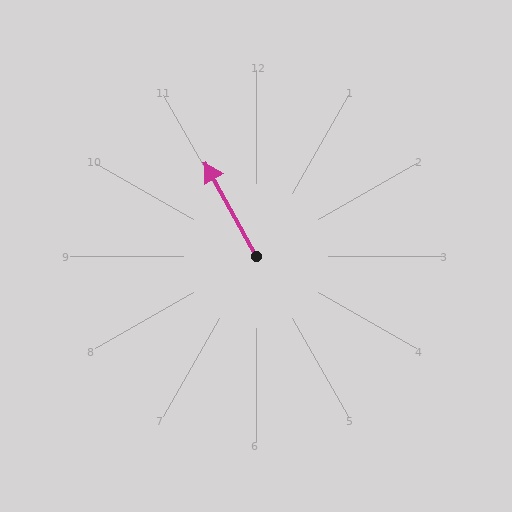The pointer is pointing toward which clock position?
Roughly 11 o'clock.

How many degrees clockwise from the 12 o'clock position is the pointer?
Approximately 331 degrees.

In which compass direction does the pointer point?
Northwest.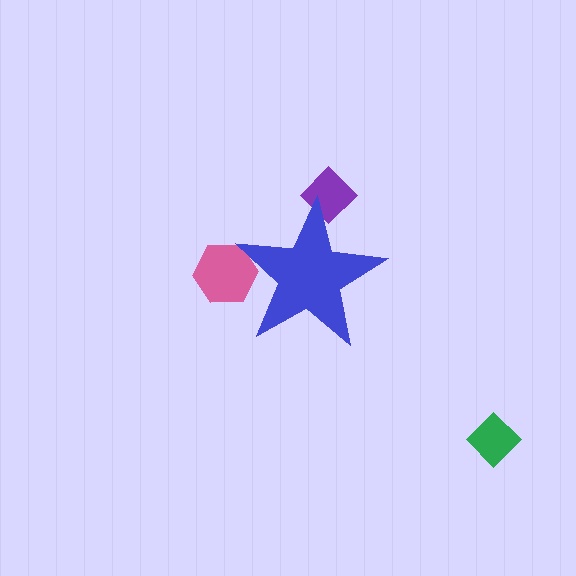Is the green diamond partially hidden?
No, the green diamond is fully visible.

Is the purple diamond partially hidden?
Yes, the purple diamond is partially hidden behind the blue star.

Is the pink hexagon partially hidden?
Yes, the pink hexagon is partially hidden behind the blue star.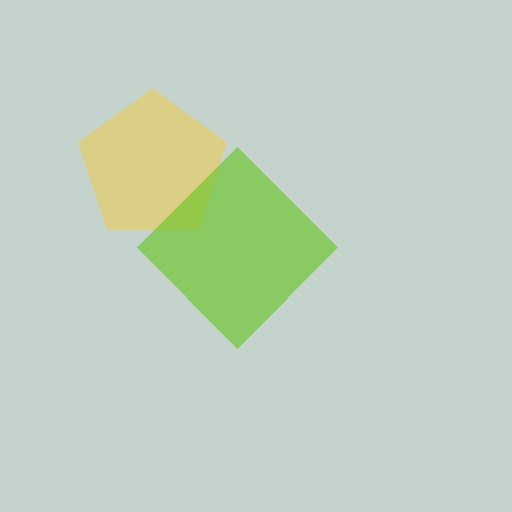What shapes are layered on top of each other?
The layered shapes are: a yellow pentagon, a lime diamond.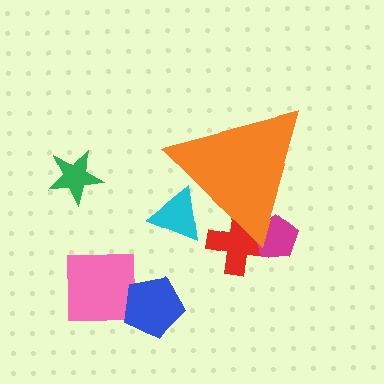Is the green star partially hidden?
No, the green star is fully visible.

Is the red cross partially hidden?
Yes, the red cross is partially hidden behind the orange triangle.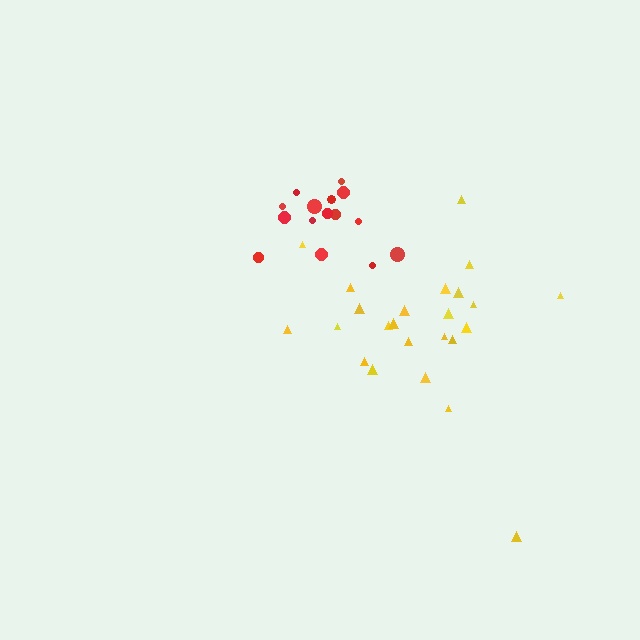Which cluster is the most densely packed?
Red.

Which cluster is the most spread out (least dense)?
Yellow.